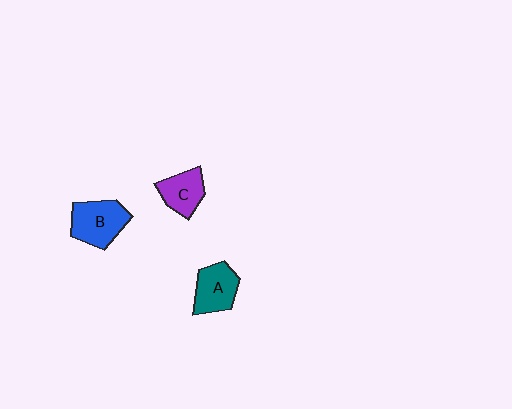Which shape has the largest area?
Shape B (blue).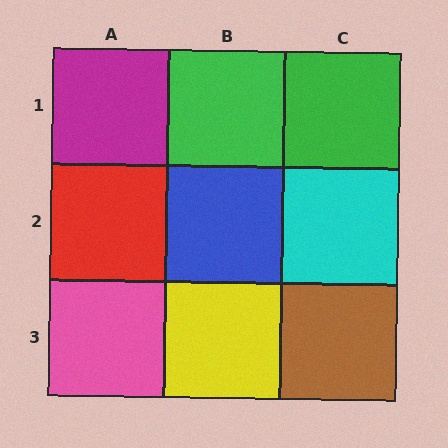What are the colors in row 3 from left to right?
Pink, yellow, brown.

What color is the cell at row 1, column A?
Magenta.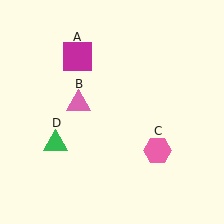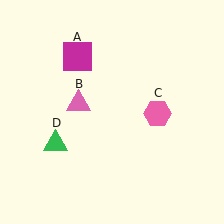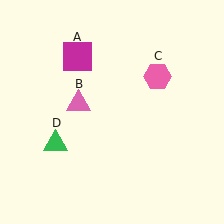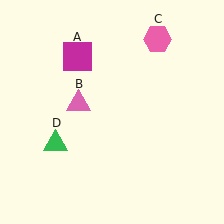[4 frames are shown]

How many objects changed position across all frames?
1 object changed position: pink hexagon (object C).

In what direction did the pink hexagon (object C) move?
The pink hexagon (object C) moved up.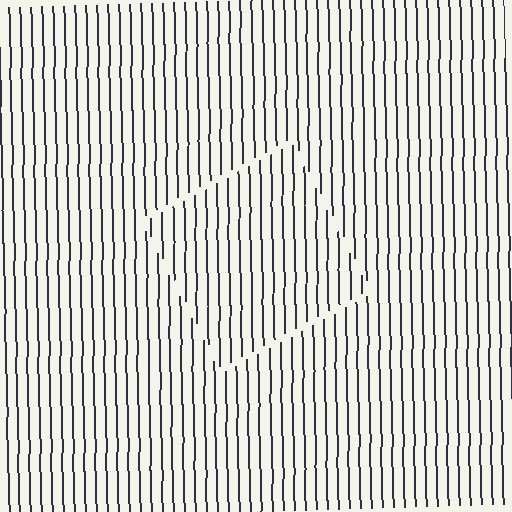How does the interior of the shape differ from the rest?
The interior of the shape contains the same grating, shifted by half a period — the contour is defined by the phase discontinuity where line-ends from the inner and outer gratings abut.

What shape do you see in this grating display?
An illusory square. The interior of the shape contains the same grating, shifted by half a period — the contour is defined by the phase discontinuity where line-ends from the inner and outer gratings abut.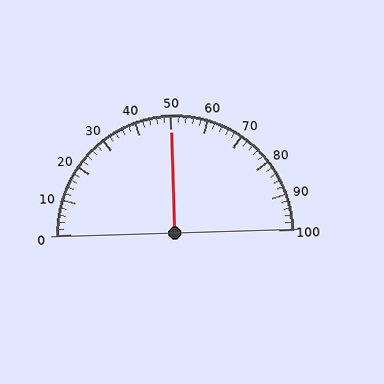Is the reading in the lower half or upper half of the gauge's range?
The reading is in the upper half of the range (0 to 100).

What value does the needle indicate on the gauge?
The needle indicates approximately 50.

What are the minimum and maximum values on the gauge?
The gauge ranges from 0 to 100.